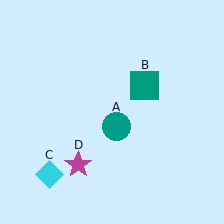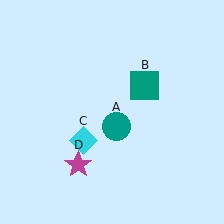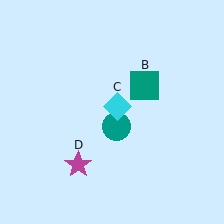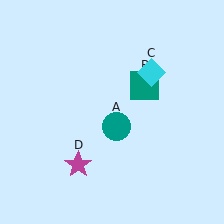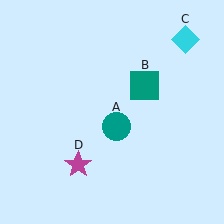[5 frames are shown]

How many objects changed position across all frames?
1 object changed position: cyan diamond (object C).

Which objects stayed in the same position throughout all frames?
Teal circle (object A) and teal square (object B) and magenta star (object D) remained stationary.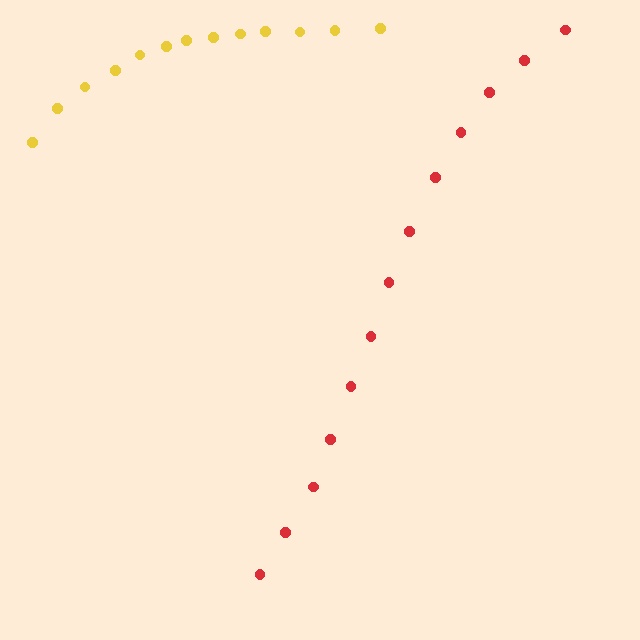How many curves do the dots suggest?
There are 2 distinct paths.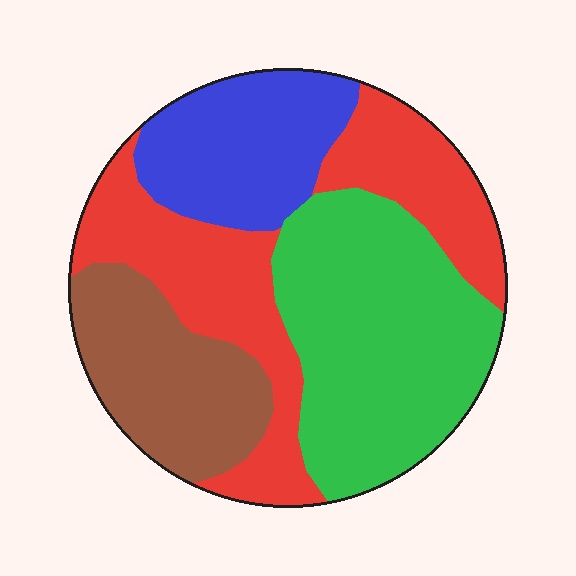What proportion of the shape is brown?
Brown covers around 20% of the shape.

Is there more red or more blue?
Red.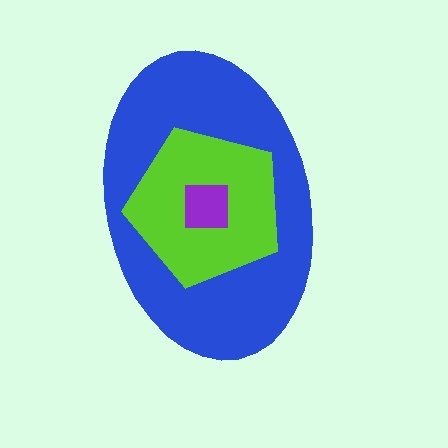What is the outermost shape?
The blue ellipse.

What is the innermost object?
The purple square.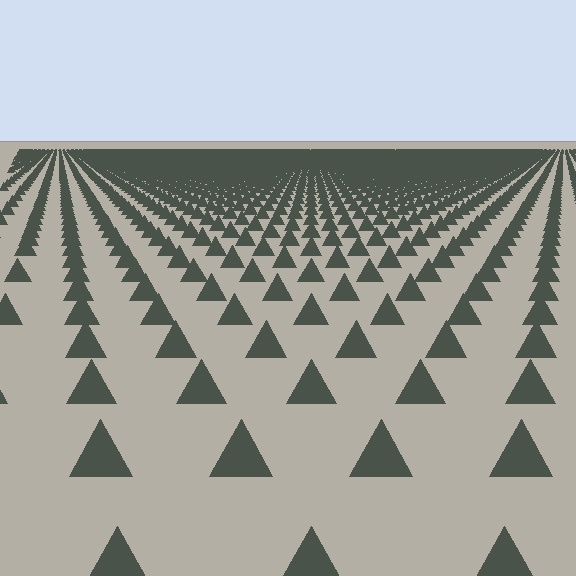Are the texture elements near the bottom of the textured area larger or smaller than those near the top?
Larger. Near the bottom, elements are closer to the viewer and appear at a bigger on-screen size.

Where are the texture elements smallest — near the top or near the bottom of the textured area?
Near the top.